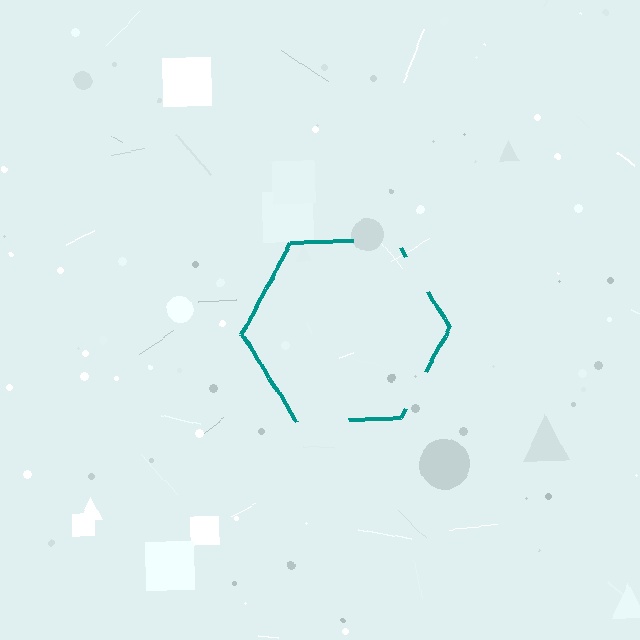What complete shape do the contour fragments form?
The contour fragments form a hexagon.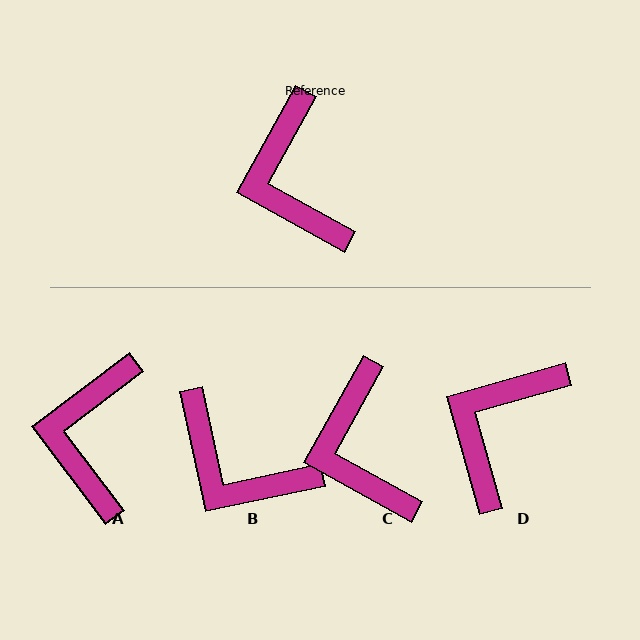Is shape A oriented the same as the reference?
No, it is off by about 24 degrees.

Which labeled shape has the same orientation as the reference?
C.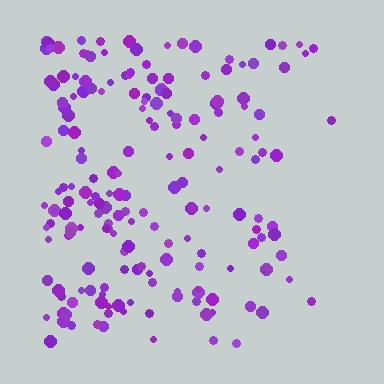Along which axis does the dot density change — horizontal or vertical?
Horizontal.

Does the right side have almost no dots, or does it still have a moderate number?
Still a moderate number, just noticeably fewer than the left.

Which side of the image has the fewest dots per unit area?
The right.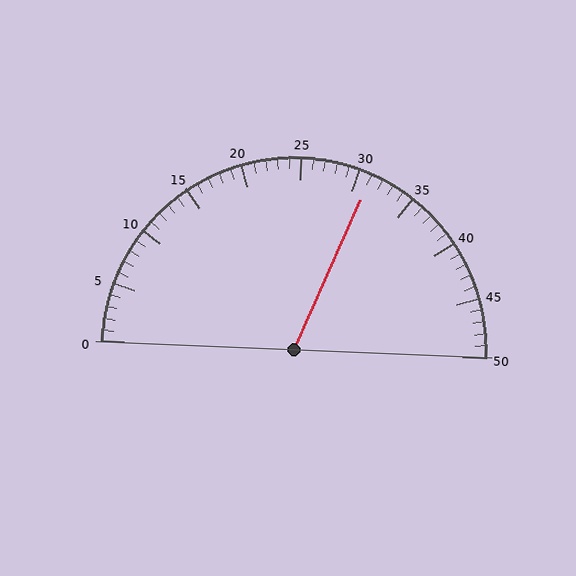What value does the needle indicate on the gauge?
The needle indicates approximately 31.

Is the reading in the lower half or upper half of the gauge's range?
The reading is in the upper half of the range (0 to 50).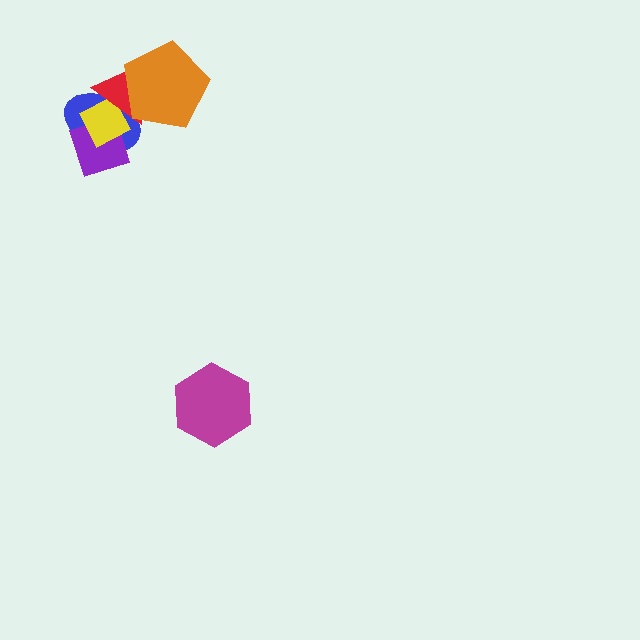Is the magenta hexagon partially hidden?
No, no other shape covers it.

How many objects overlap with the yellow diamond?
3 objects overlap with the yellow diamond.